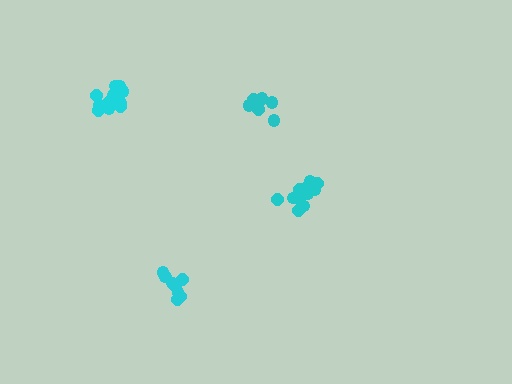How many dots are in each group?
Group 1: 7 dots, Group 2: 13 dots, Group 3: 8 dots, Group 4: 12 dots (40 total).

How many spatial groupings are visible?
There are 4 spatial groupings.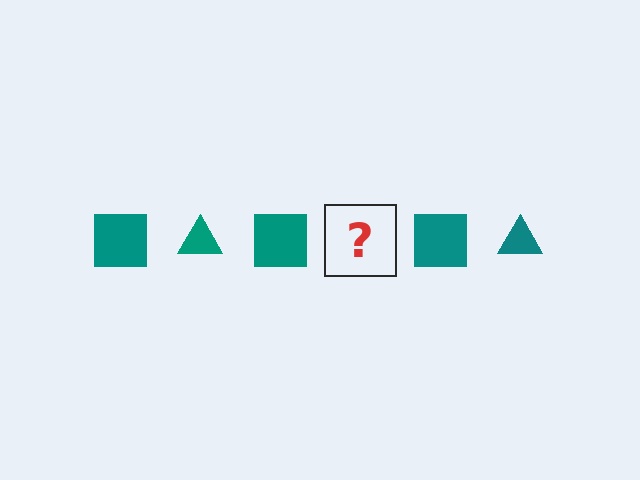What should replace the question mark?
The question mark should be replaced with a teal triangle.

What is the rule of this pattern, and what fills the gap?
The rule is that the pattern cycles through square, triangle shapes in teal. The gap should be filled with a teal triangle.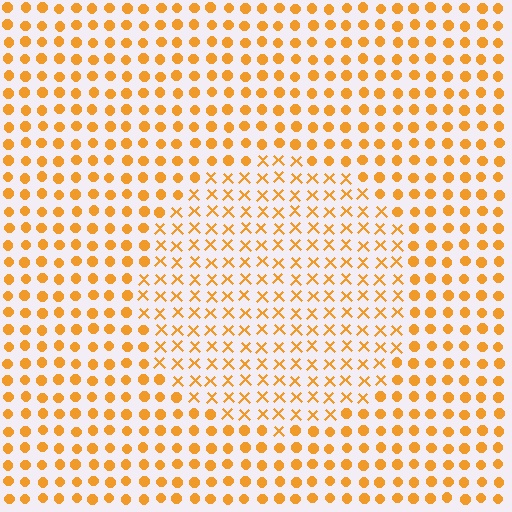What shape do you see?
I see a circle.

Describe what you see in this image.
The image is filled with small orange elements arranged in a uniform grid. A circle-shaped region contains X marks, while the surrounding area contains circles. The boundary is defined purely by the change in element shape.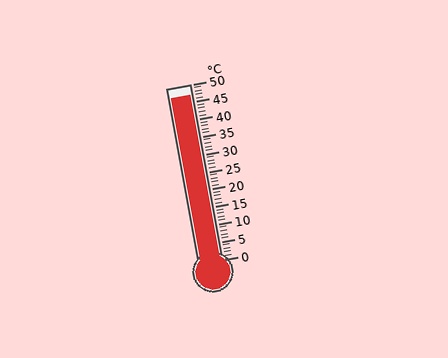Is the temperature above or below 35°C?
The temperature is above 35°C.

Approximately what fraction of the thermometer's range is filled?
The thermometer is filled to approximately 95% of its range.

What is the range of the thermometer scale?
The thermometer scale ranges from 0°C to 50°C.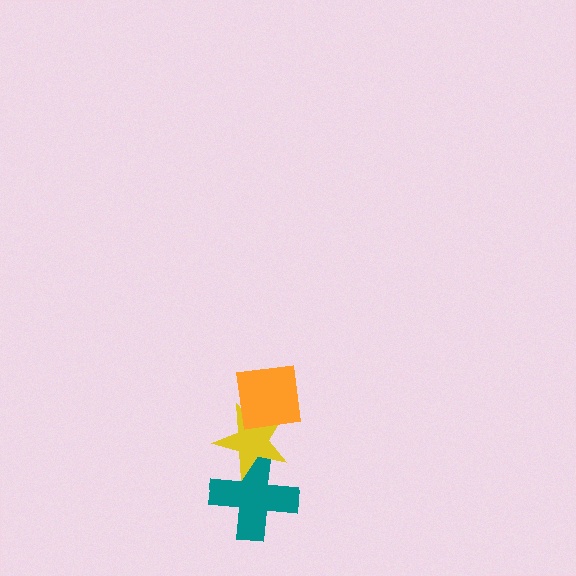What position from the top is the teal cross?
The teal cross is 3rd from the top.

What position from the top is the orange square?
The orange square is 1st from the top.